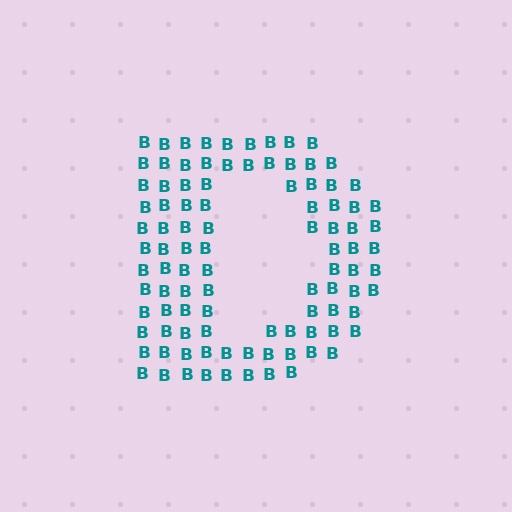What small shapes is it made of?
It is made of small letter B's.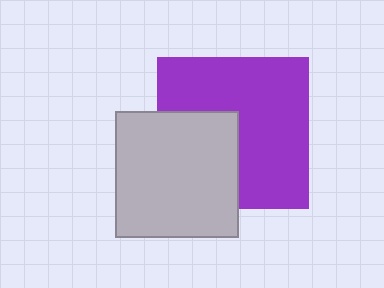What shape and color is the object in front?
The object in front is a light gray rectangle.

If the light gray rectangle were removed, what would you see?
You would see the complete purple square.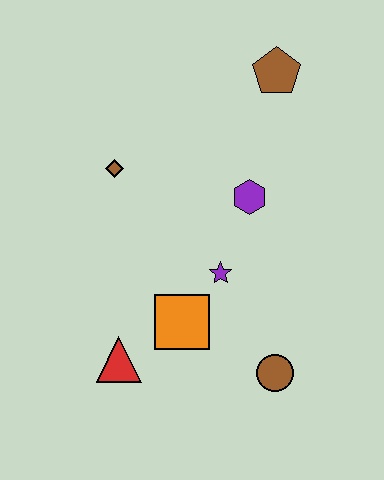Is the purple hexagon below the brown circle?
No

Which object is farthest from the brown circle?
The brown pentagon is farthest from the brown circle.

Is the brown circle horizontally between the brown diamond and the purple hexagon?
No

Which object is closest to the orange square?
The purple star is closest to the orange square.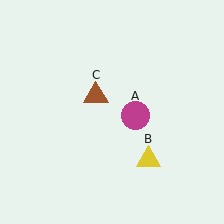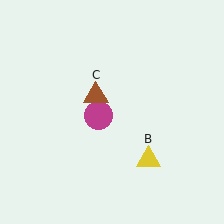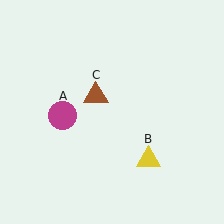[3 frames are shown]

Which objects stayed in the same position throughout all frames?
Yellow triangle (object B) and brown triangle (object C) remained stationary.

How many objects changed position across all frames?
1 object changed position: magenta circle (object A).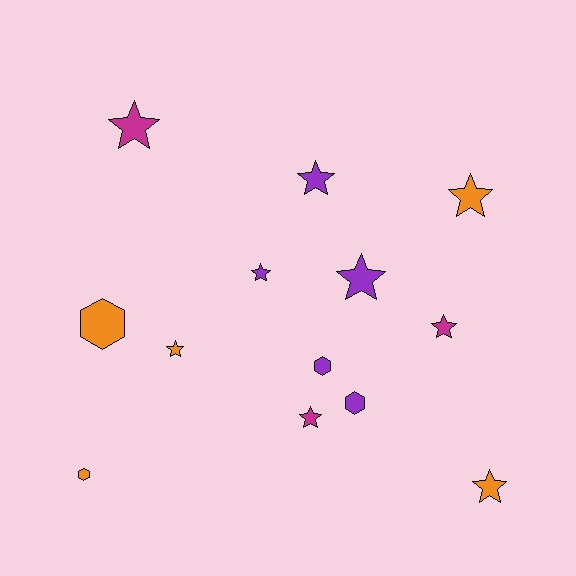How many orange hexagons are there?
There are 2 orange hexagons.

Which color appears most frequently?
Purple, with 5 objects.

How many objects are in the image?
There are 13 objects.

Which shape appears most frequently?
Star, with 9 objects.